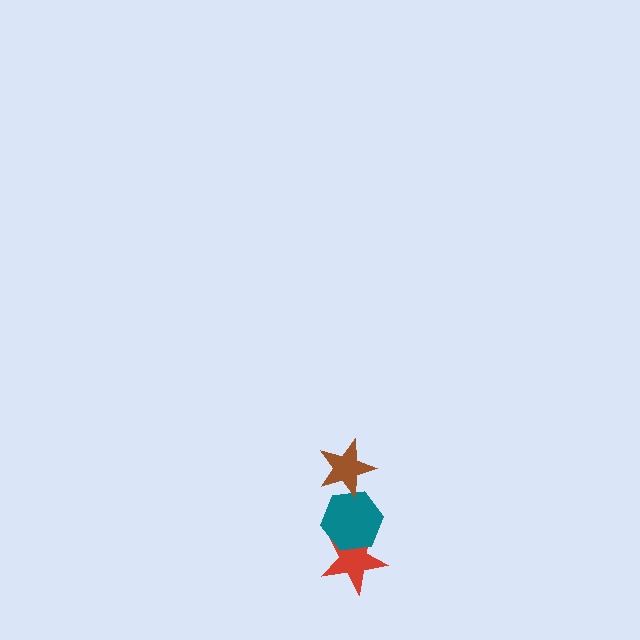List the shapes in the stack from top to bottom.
From top to bottom: the brown star, the teal hexagon, the red star.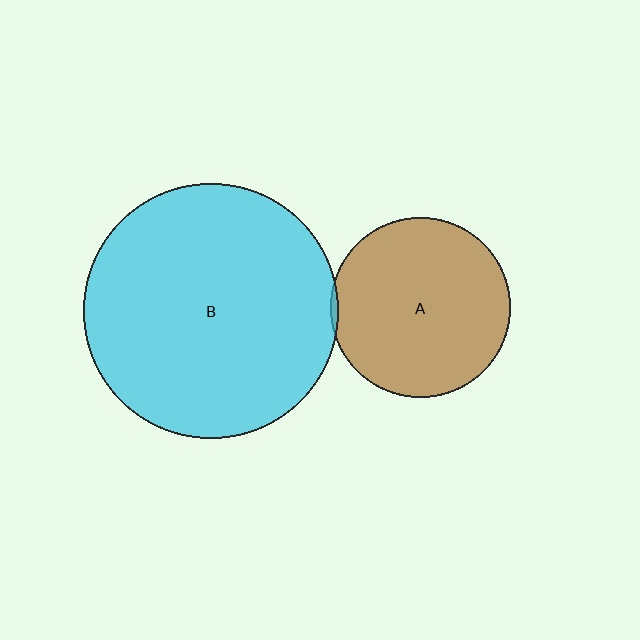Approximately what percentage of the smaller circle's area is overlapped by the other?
Approximately 5%.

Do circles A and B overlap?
Yes.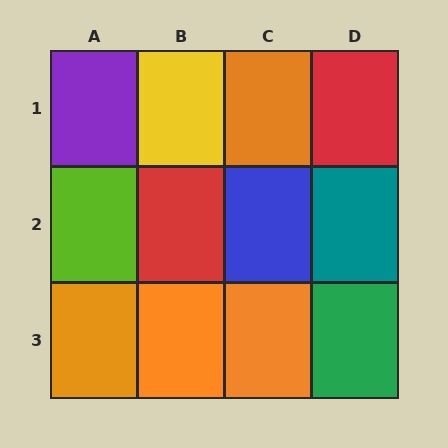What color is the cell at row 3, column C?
Orange.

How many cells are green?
1 cell is green.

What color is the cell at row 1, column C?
Orange.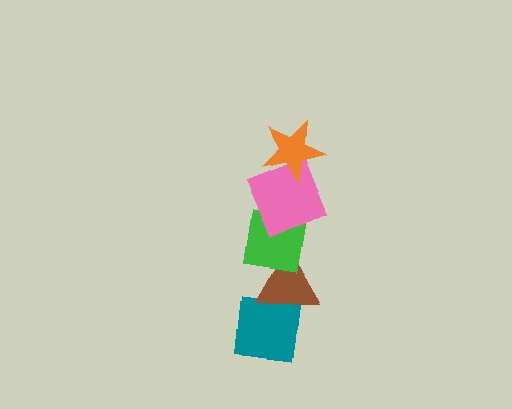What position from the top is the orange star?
The orange star is 1st from the top.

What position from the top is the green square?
The green square is 3rd from the top.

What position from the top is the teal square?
The teal square is 5th from the top.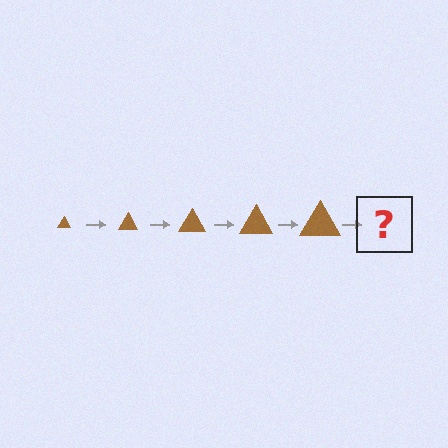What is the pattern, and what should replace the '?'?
The pattern is that the triangle gets progressively larger each step. The '?' should be a brown triangle, larger than the previous one.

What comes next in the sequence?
The next element should be a brown triangle, larger than the previous one.